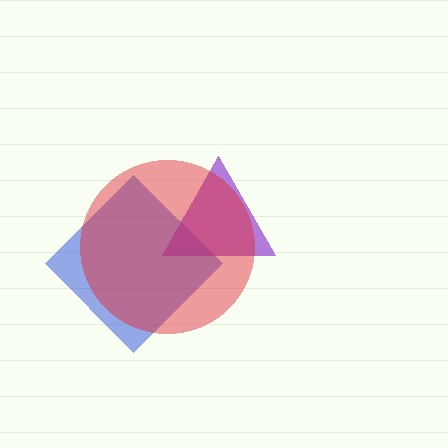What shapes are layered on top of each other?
The layered shapes are: a blue diamond, a purple triangle, a red circle.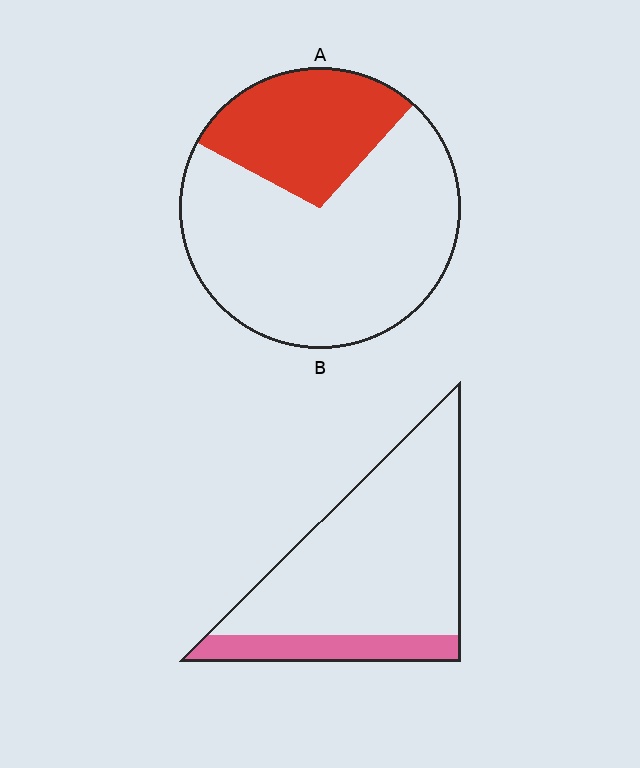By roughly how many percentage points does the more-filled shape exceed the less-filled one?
By roughly 10 percentage points (A over B).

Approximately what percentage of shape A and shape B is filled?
A is approximately 30% and B is approximately 20%.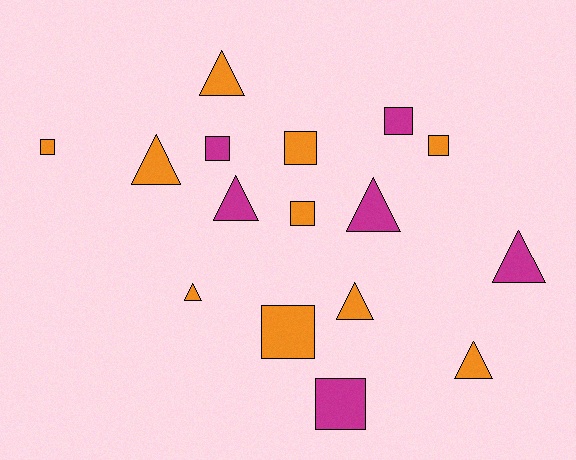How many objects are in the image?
There are 16 objects.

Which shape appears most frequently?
Square, with 8 objects.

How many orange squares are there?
There are 5 orange squares.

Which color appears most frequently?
Orange, with 10 objects.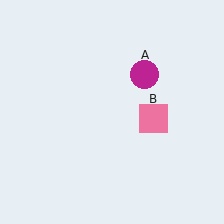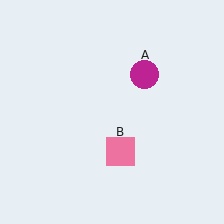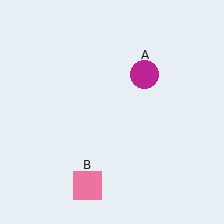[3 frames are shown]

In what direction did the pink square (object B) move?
The pink square (object B) moved down and to the left.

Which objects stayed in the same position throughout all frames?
Magenta circle (object A) remained stationary.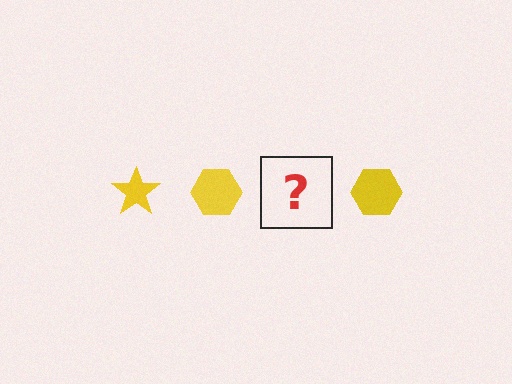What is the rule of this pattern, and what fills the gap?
The rule is that the pattern cycles through star, hexagon shapes in yellow. The gap should be filled with a yellow star.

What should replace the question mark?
The question mark should be replaced with a yellow star.